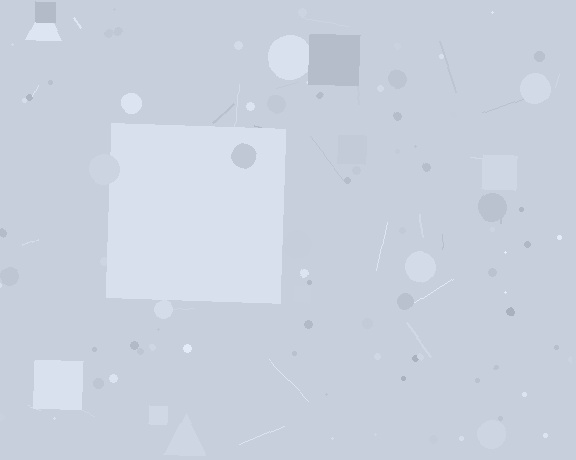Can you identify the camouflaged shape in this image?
The camouflaged shape is a square.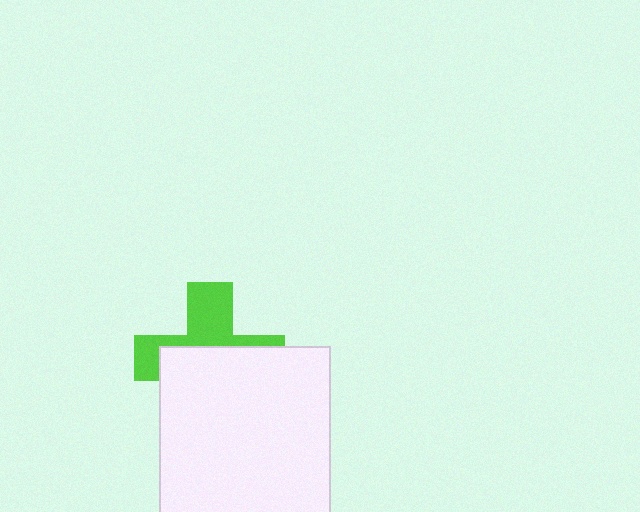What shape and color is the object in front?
The object in front is a white rectangle.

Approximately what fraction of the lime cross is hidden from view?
Roughly 58% of the lime cross is hidden behind the white rectangle.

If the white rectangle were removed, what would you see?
You would see the complete lime cross.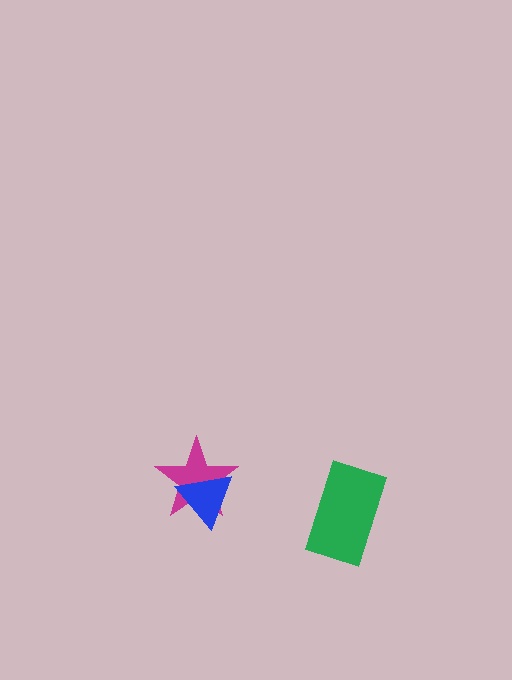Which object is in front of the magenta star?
The blue triangle is in front of the magenta star.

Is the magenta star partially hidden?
Yes, it is partially covered by another shape.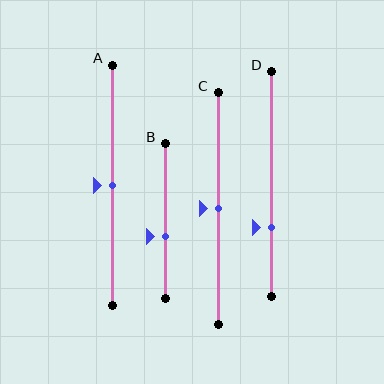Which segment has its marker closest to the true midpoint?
Segment A has its marker closest to the true midpoint.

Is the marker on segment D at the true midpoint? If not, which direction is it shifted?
No, the marker on segment D is shifted downward by about 19% of the segment length.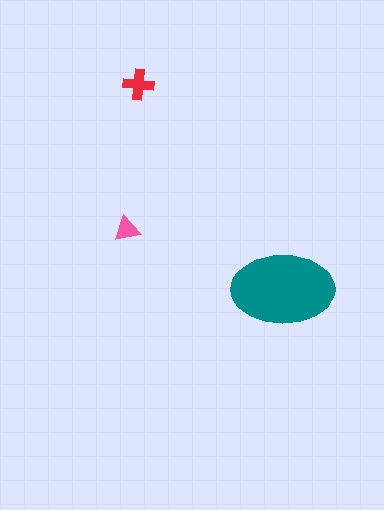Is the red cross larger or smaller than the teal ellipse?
Smaller.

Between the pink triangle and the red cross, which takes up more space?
The red cross.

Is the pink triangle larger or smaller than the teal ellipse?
Smaller.